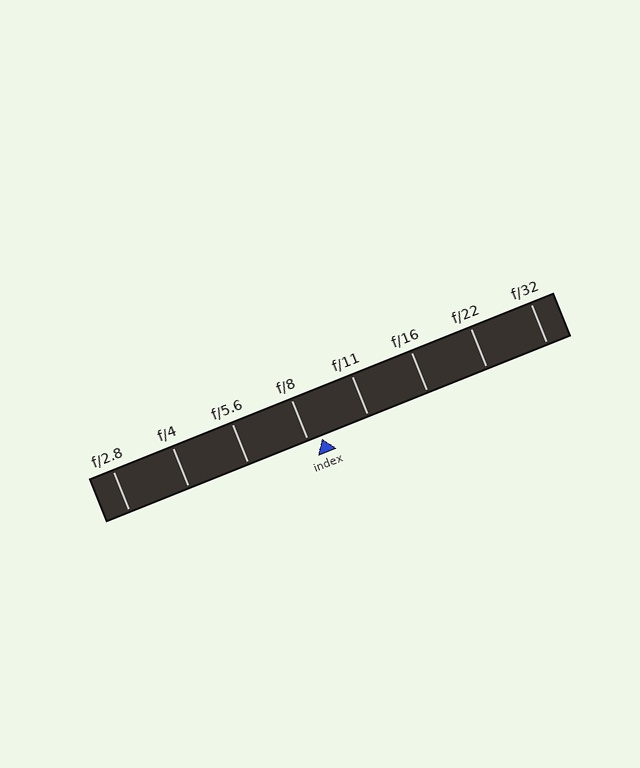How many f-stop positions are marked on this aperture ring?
There are 8 f-stop positions marked.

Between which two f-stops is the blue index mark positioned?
The index mark is between f/8 and f/11.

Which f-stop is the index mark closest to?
The index mark is closest to f/8.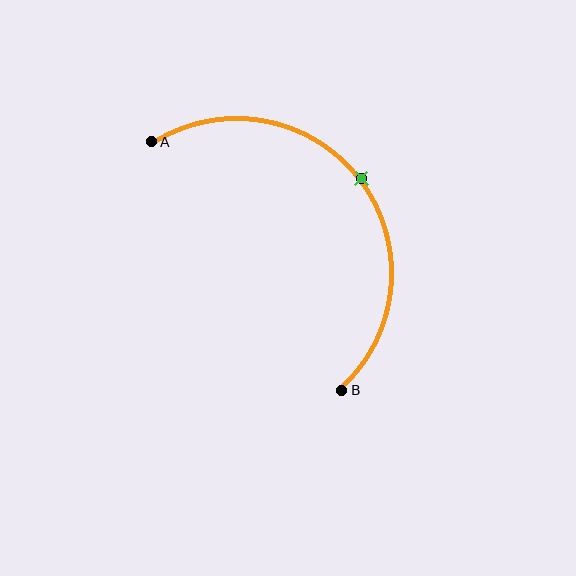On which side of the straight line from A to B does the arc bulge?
The arc bulges above and to the right of the straight line connecting A and B.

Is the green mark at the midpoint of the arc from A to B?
Yes. The green mark lies on the arc at equal arc-length from both A and B — it is the arc midpoint.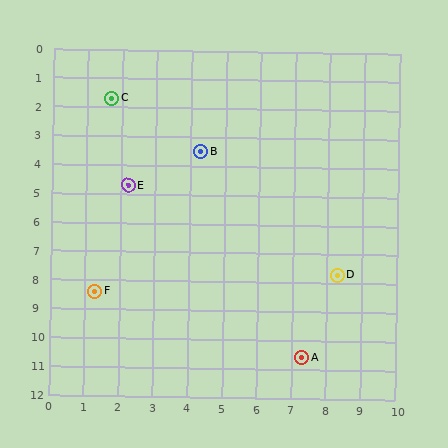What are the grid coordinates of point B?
Point B is at approximately (4.3, 3.5).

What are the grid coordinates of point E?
Point E is at approximately (2.2, 4.7).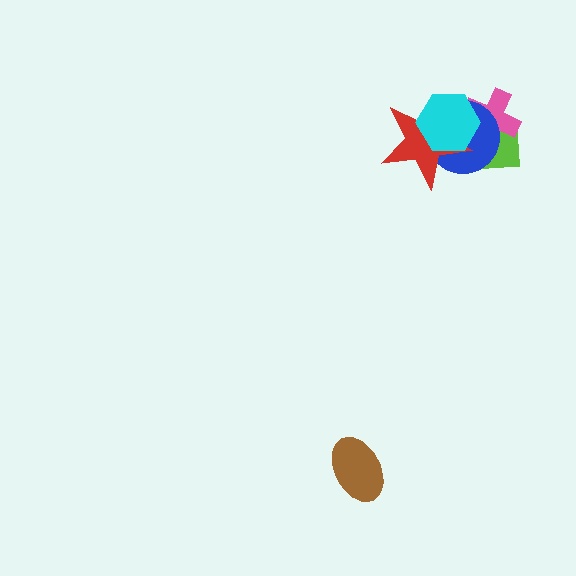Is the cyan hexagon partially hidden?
No, no other shape covers it.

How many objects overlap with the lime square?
4 objects overlap with the lime square.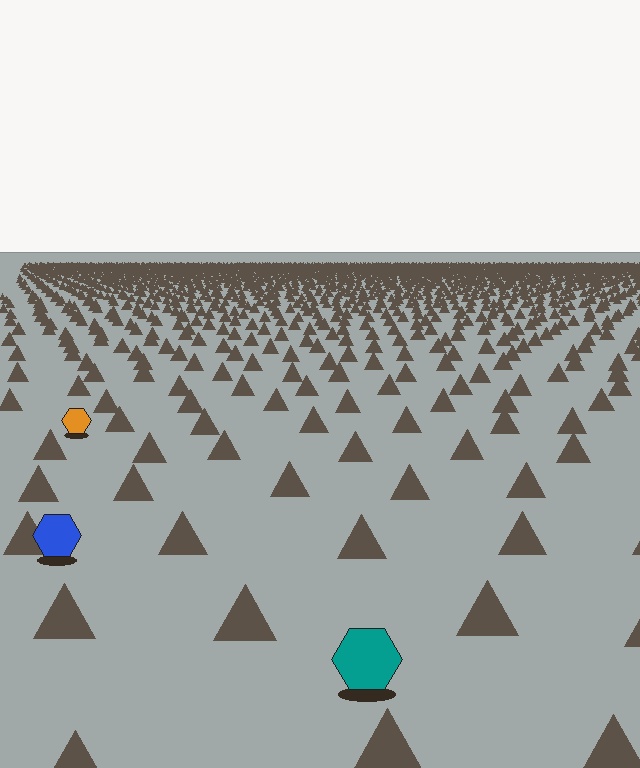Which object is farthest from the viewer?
The orange hexagon is farthest from the viewer. It appears smaller and the ground texture around it is denser.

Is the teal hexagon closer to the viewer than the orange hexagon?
Yes. The teal hexagon is closer — you can tell from the texture gradient: the ground texture is coarser near it.